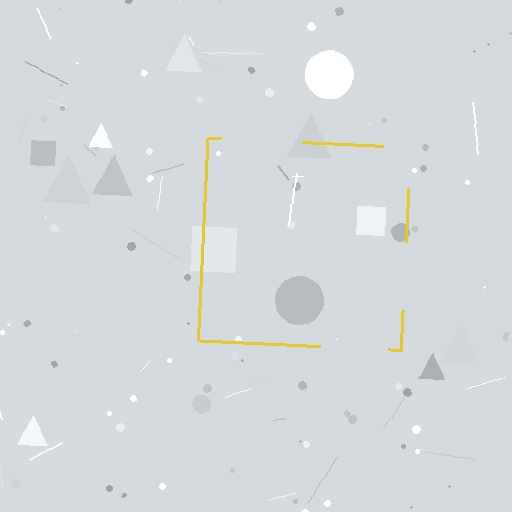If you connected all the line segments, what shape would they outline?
They would outline a square.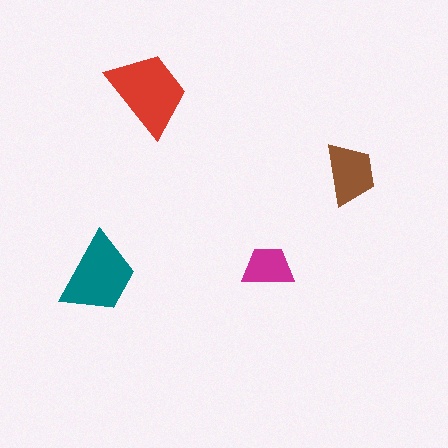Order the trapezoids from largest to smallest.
the red one, the teal one, the brown one, the magenta one.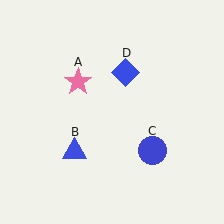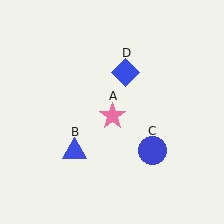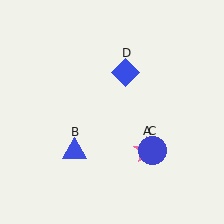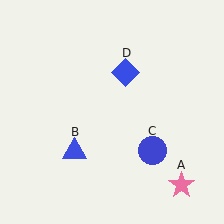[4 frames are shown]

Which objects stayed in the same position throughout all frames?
Blue triangle (object B) and blue circle (object C) and blue diamond (object D) remained stationary.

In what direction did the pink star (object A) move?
The pink star (object A) moved down and to the right.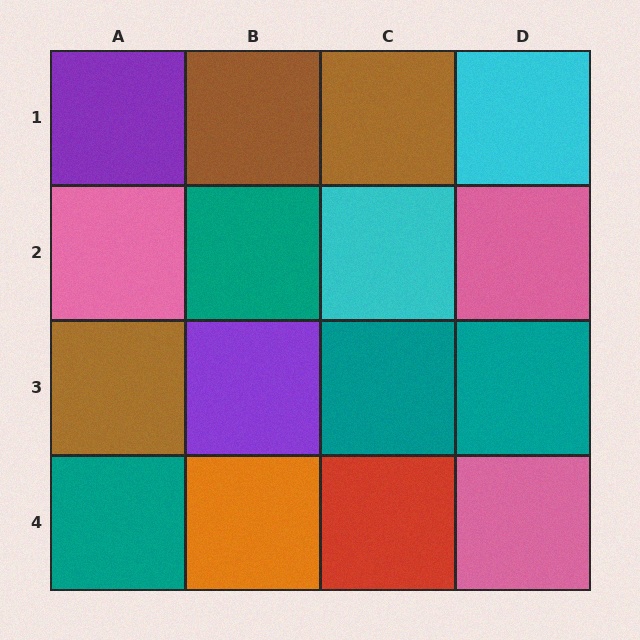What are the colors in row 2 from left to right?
Pink, teal, cyan, pink.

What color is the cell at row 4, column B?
Orange.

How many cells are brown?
3 cells are brown.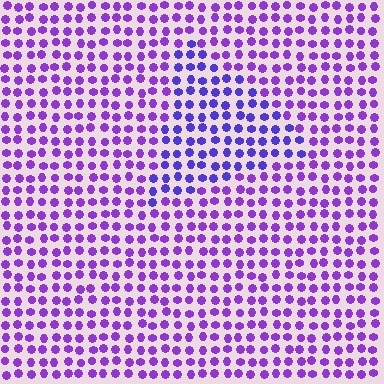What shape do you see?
I see a triangle.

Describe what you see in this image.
The image is filled with small purple elements in a uniform arrangement. A triangle-shaped region is visible where the elements are tinted to a slightly different hue, forming a subtle color boundary.